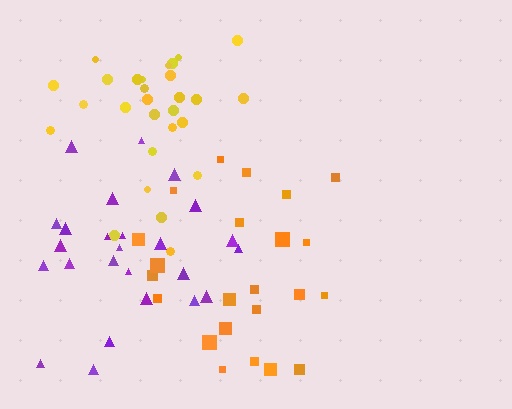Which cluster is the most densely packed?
Yellow.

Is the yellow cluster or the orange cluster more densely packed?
Yellow.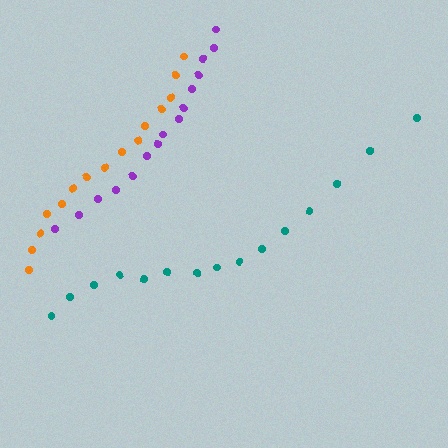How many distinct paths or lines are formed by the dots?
There are 3 distinct paths.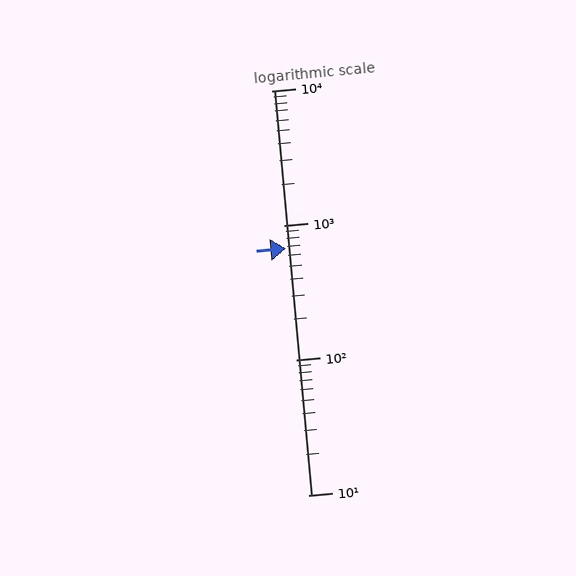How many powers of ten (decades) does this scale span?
The scale spans 3 decades, from 10 to 10000.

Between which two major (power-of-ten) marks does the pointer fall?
The pointer is between 100 and 1000.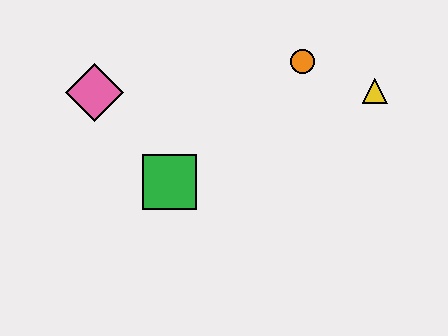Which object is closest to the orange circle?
The yellow triangle is closest to the orange circle.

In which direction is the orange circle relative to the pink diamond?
The orange circle is to the right of the pink diamond.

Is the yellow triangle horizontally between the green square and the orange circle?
No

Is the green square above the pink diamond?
No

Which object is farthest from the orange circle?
The pink diamond is farthest from the orange circle.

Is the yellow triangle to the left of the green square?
No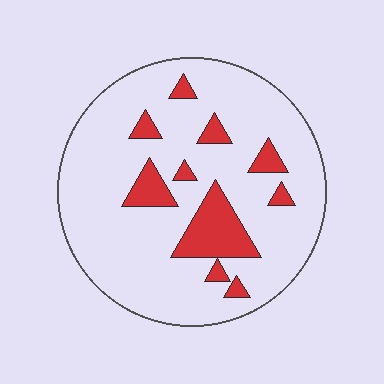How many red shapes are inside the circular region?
10.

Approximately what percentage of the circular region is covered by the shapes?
Approximately 15%.